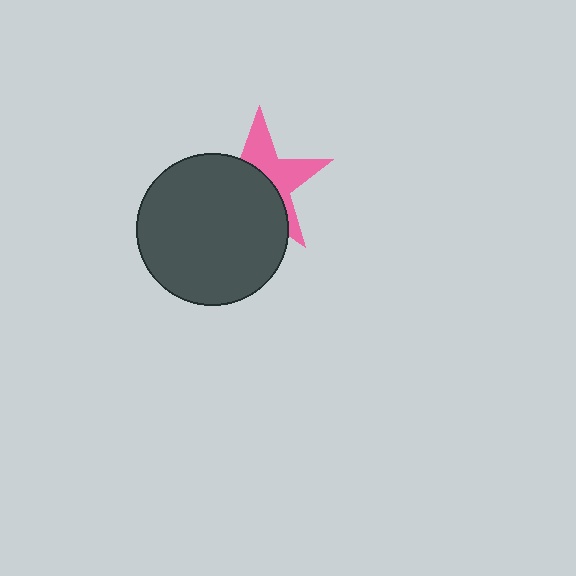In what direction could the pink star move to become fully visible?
The pink star could move toward the upper-right. That would shift it out from behind the dark gray circle entirely.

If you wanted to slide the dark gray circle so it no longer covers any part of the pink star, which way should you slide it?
Slide it toward the lower-left — that is the most direct way to separate the two shapes.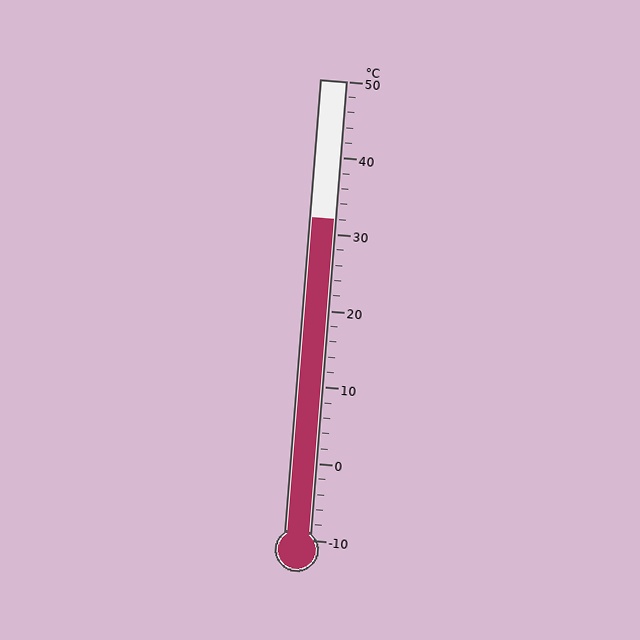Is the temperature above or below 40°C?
The temperature is below 40°C.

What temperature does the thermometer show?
The thermometer shows approximately 32°C.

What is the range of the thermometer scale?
The thermometer scale ranges from -10°C to 50°C.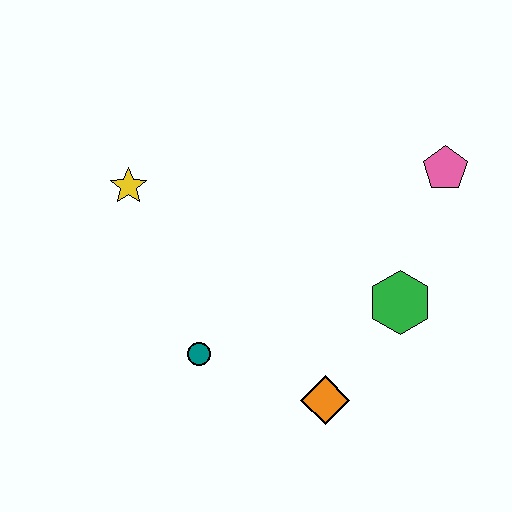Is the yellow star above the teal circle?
Yes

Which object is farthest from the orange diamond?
The yellow star is farthest from the orange diamond.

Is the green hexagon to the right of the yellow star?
Yes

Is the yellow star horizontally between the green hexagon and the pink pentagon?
No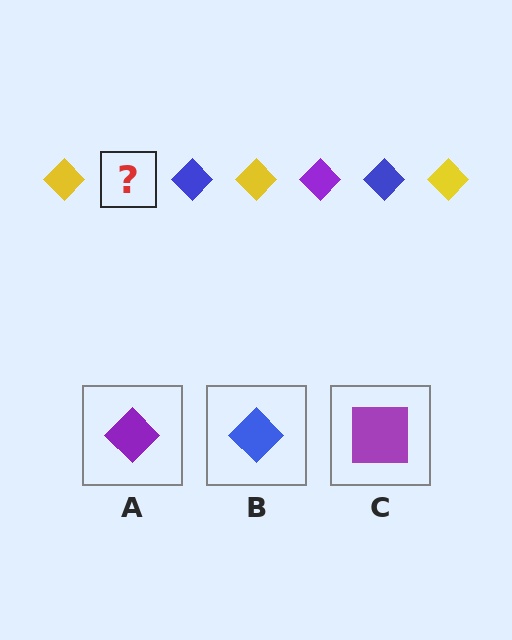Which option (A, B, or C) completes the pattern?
A.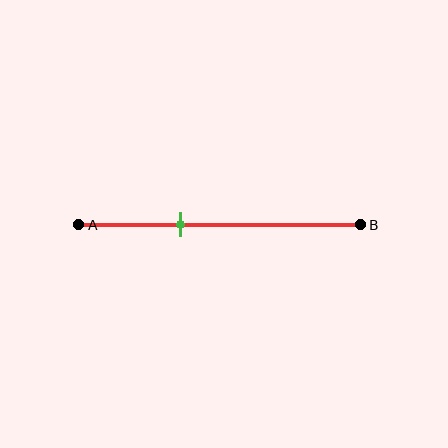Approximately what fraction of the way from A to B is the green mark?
The green mark is approximately 35% of the way from A to B.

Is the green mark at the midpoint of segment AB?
No, the mark is at about 35% from A, not at the 50% midpoint.